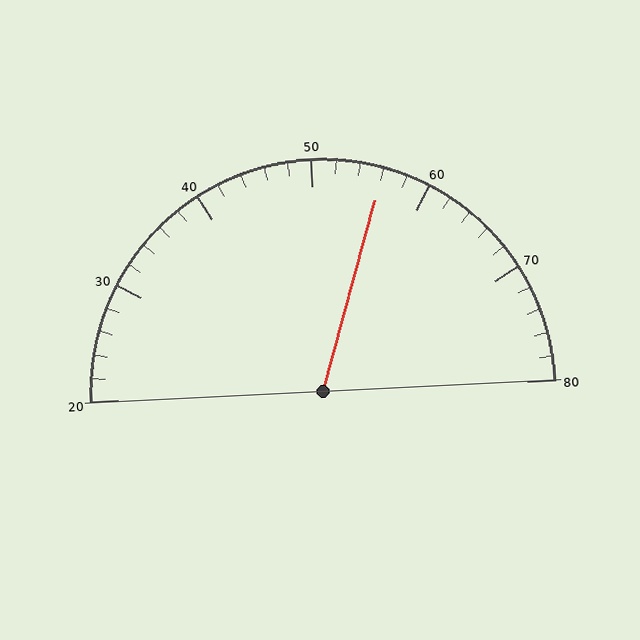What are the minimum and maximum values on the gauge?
The gauge ranges from 20 to 80.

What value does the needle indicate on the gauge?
The needle indicates approximately 56.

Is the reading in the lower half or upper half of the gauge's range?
The reading is in the upper half of the range (20 to 80).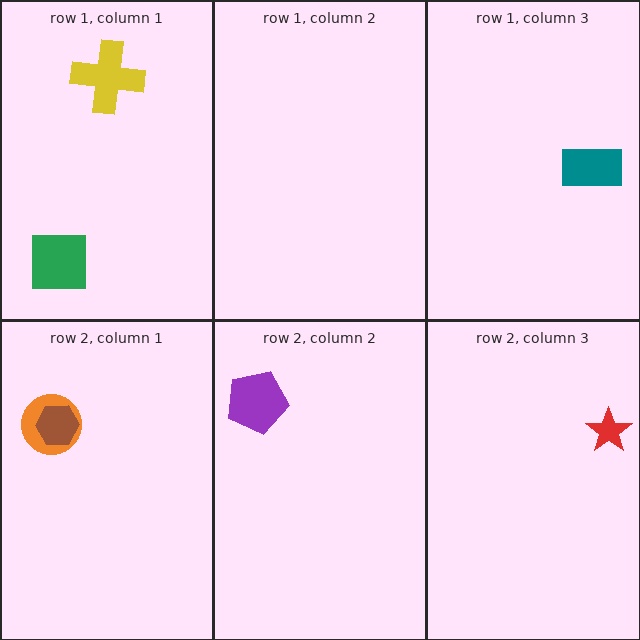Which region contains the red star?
The row 2, column 3 region.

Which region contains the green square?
The row 1, column 1 region.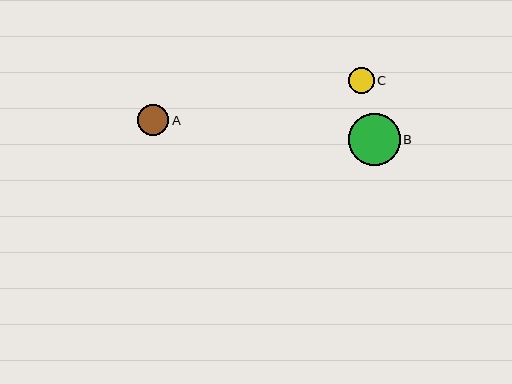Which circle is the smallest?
Circle C is the smallest with a size of approximately 26 pixels.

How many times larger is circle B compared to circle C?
Circle B is approximately 2.0 times the size of circle C.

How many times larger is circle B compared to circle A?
Circle B is approximately 1.7 times the size of circle A.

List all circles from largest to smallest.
From largest to smallest: B, A, C.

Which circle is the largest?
Circle B is the largest with a size of approximately 52 pixels.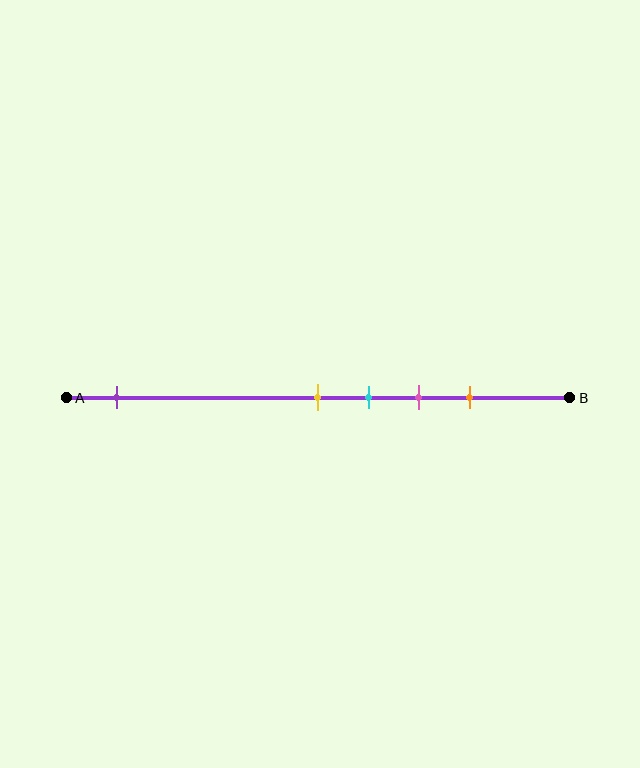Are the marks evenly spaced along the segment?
No, the marks are not evenly spaced.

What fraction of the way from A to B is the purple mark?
The purple mark is approximately 10% (0.1) of the way from A to B.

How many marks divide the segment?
There are 5 marks dividing the segment.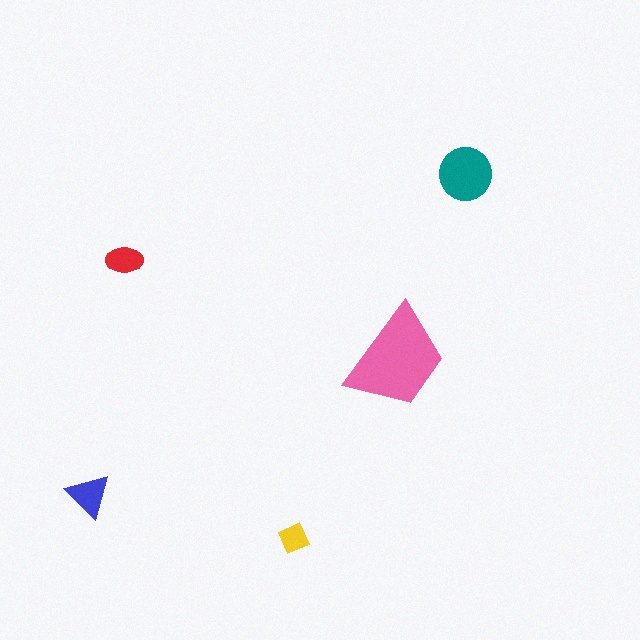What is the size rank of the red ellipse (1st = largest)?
4th.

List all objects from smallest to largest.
The yellow diamond, the red ellipse, the blue triangle, the teal circle, the pink trapezoid.